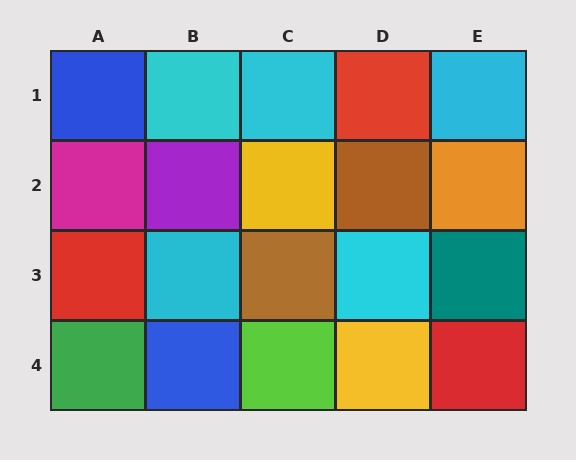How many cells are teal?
1 cell is teal.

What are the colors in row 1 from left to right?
Blue, cyan, cyan, red, cyan.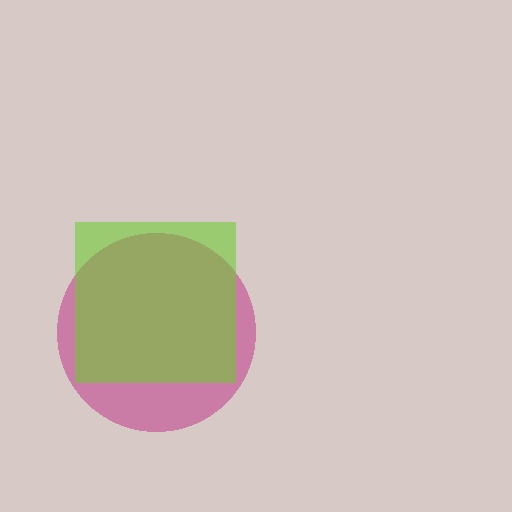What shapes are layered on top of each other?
The layered shapes are: a magenta circle, a lime square.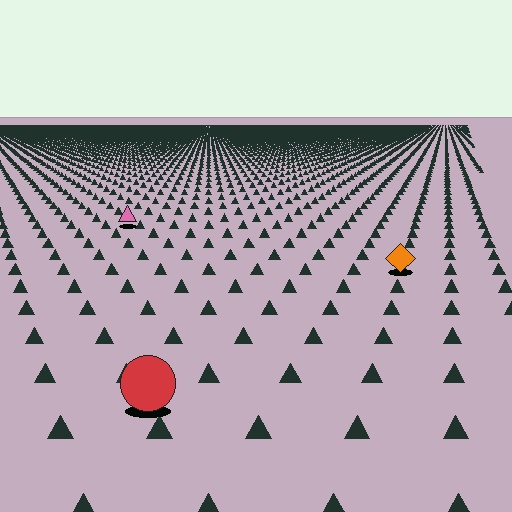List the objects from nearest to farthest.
From nearest to farthest: the red circle, the orange diamond, the pink triangle.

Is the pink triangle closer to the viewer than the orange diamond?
No. The orange diamond is closer — you can tell from the texture gradient: the ground texture is coarser near it.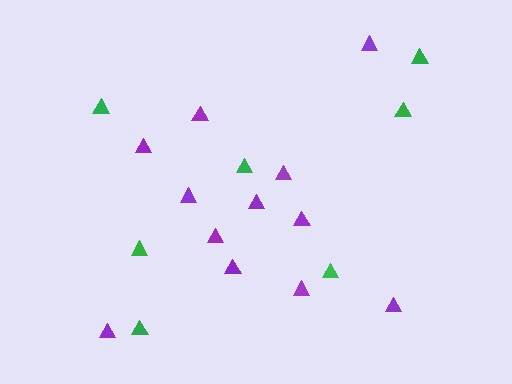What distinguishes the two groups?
There are 2 groups: one group of green triangles (7) and one group of purple triangles (12).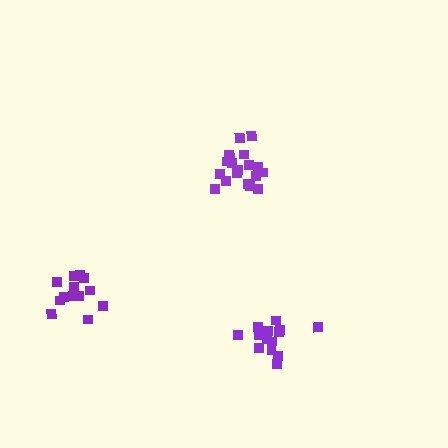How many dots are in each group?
Group 1: 13 dots, Group 2: 19 dots, Group 3: 14 dots (46 total).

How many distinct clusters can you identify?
There are 3 distinct clusters.